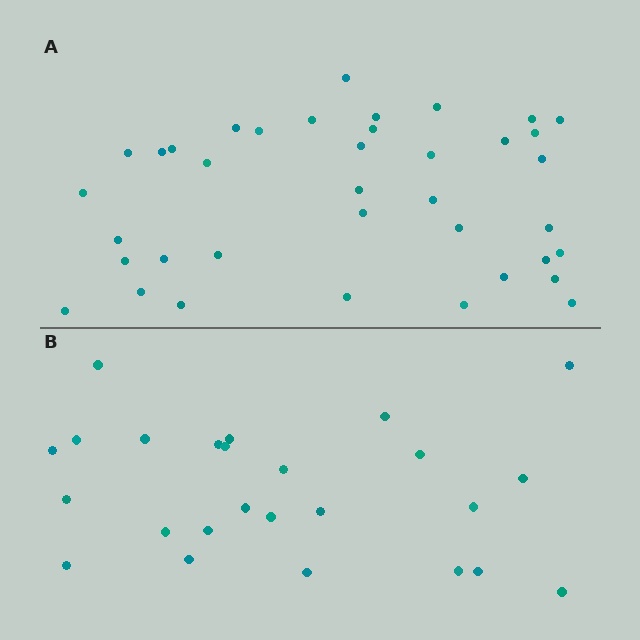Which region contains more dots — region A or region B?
Region A (the top region) has more dots.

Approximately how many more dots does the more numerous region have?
Region A has approximately 15 more dots than region B.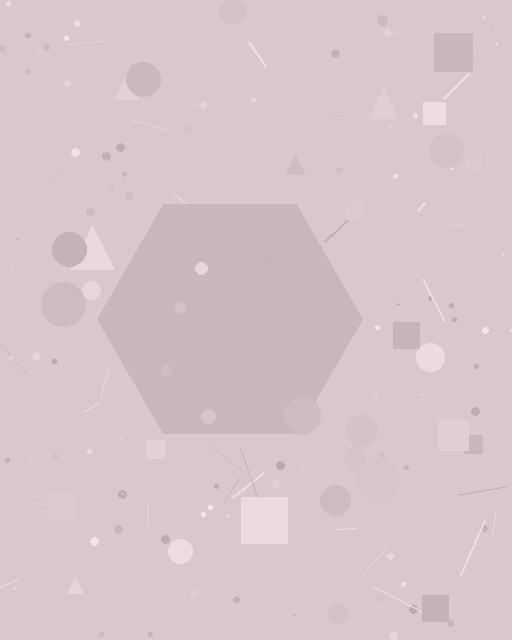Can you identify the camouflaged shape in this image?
The camouflaged shape is a hexagon.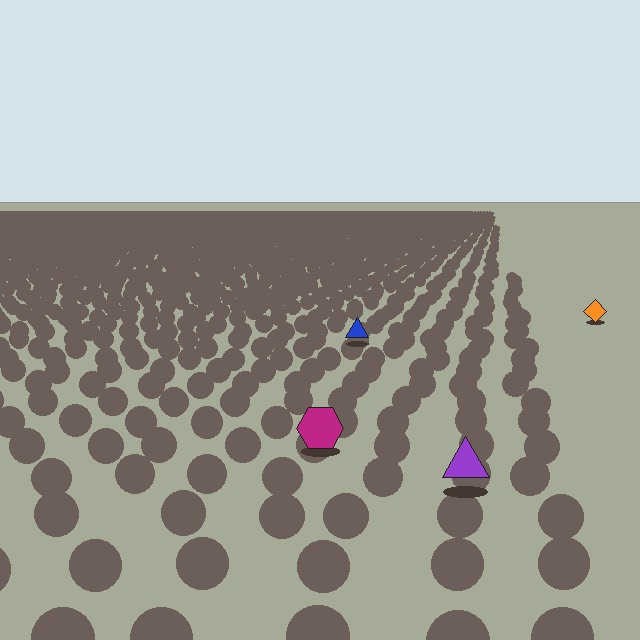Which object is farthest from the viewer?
The orange diamond is farthest from the viewer. It appears smaller and the ground texture around it is denser.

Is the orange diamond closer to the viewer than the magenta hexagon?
No. The magenta hexagon is closer — you can tell from the texture gradient: the ground texture is coarser near it.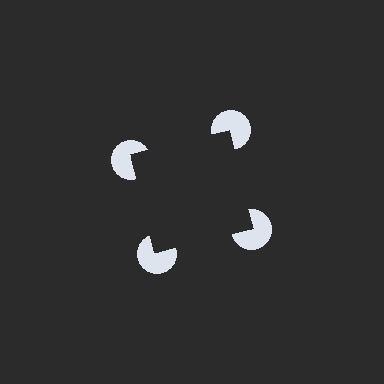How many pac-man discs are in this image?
There are 4 — one at each vertex of the illusory square.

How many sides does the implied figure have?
4 sides.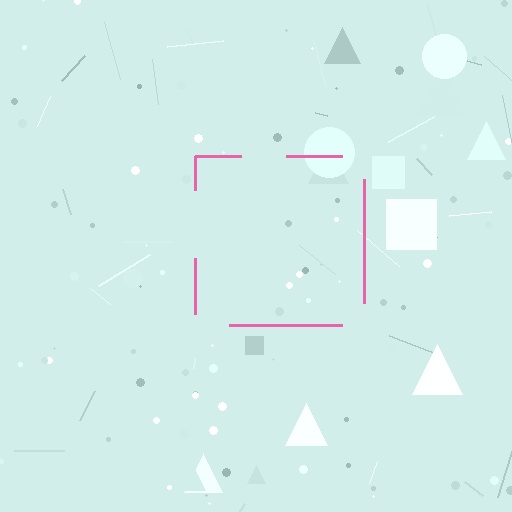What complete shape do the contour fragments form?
The contour fragments form a square.